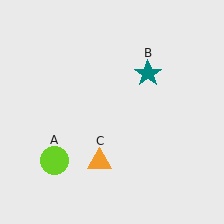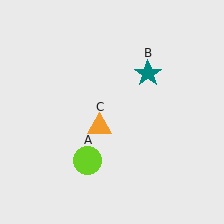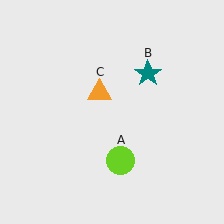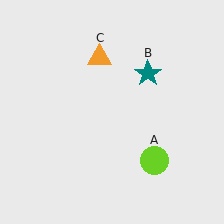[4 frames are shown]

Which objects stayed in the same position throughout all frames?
Teal star (object B) remained stationary.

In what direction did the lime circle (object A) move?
The lime circle (object A) moved right.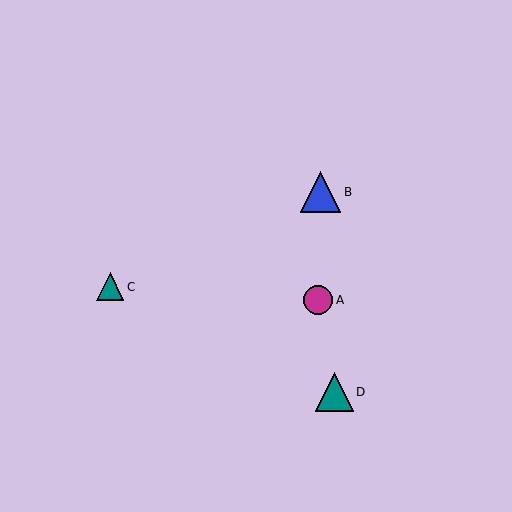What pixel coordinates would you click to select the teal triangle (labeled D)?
Click at (334, 392) to select the teal triangle D.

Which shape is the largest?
The blue triangle (labeled B) is the largest.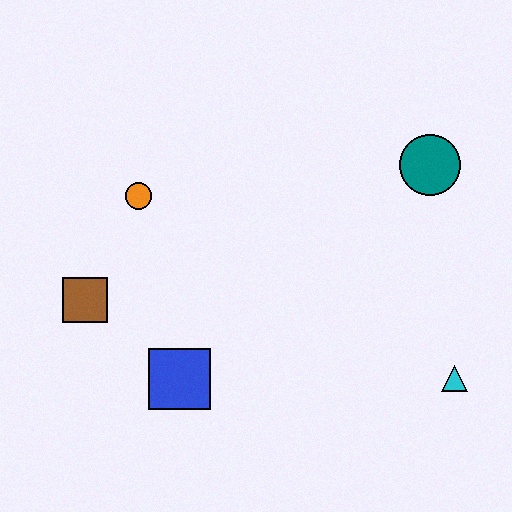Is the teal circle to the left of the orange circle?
No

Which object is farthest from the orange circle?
The cyan triangle is farthest from the orange circle.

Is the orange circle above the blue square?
Yes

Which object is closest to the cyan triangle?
The teal circle is closest to the cyan triangle.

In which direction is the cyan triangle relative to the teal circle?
The cyan triangle is below the teal circle.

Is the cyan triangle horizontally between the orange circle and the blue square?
No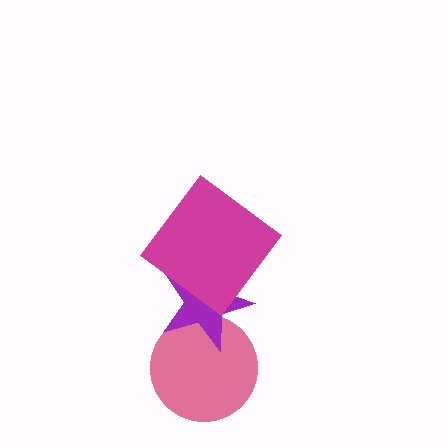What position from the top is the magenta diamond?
The magenta diamond is 1st from the top.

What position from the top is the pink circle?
The pink circle is 3rd from the top.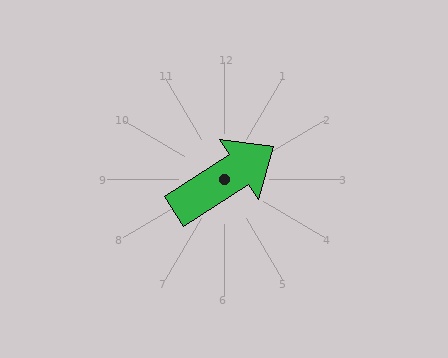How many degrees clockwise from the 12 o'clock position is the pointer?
Approximately 57 degrees.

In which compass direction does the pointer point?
Northeast.